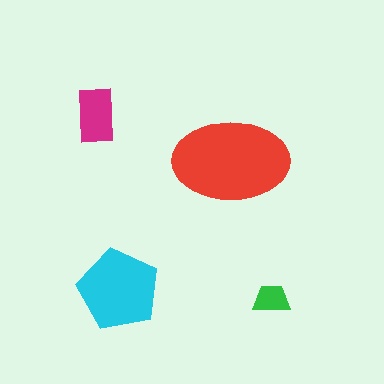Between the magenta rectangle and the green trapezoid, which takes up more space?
The magenta rectangle.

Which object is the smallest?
The green trapezoid.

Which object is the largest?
The red ellipse.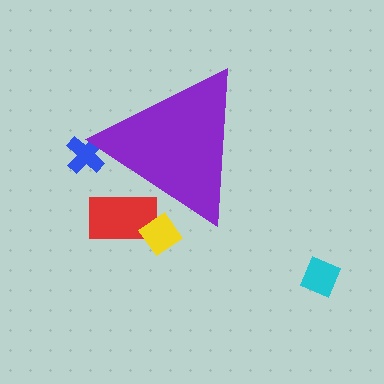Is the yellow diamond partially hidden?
Yes, the yellow diamond is partially hidden behind the purple triangle.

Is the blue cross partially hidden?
Yes, the blue cross is partially hidden behind the purple triangle.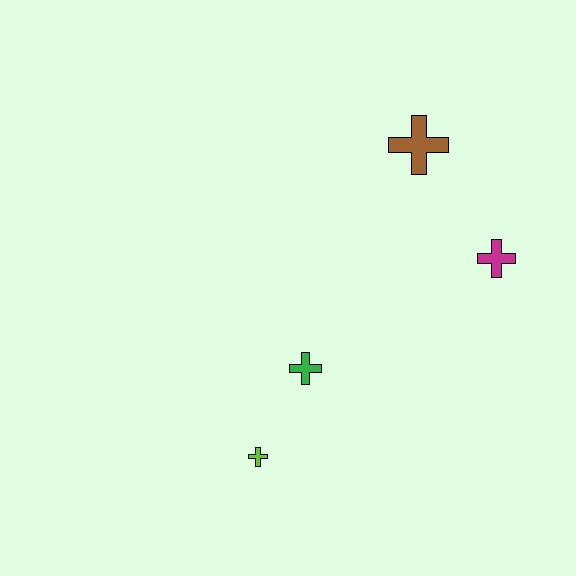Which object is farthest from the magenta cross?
The lime cross is farthest from the magenta cross.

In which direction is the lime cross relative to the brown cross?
The lime cross is below the brown cross.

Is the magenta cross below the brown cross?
Yes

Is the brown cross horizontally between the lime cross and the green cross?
No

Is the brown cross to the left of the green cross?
No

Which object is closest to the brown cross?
The magenta cross is closest to the brown cross.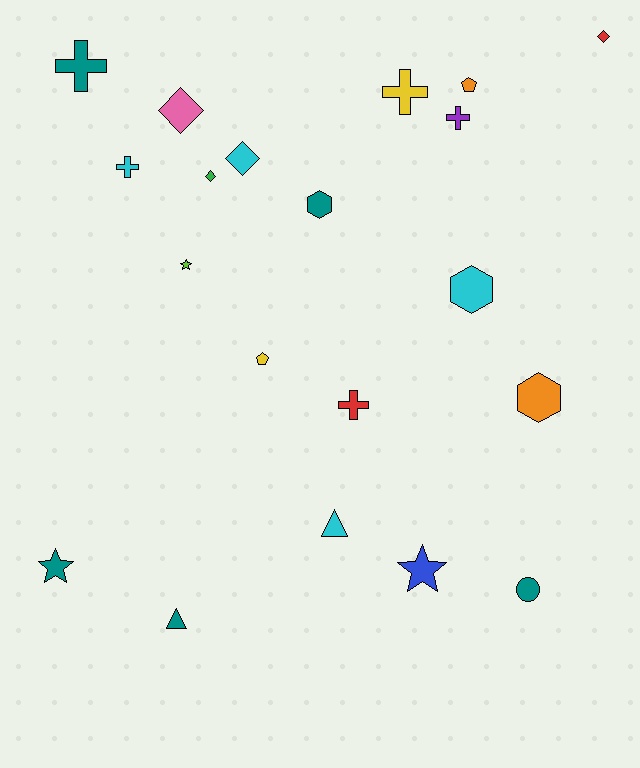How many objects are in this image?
There are 20 objects.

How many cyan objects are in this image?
There are 4 cyan objects.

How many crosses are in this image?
There are 5 crosses.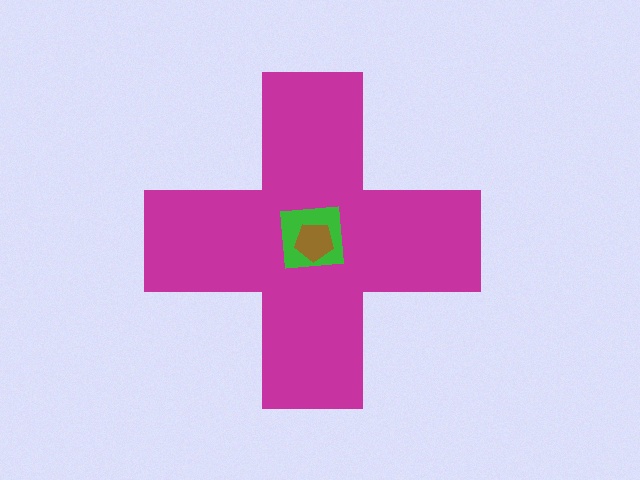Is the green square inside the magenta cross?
Yes.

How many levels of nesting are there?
3.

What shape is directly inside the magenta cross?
The green square.